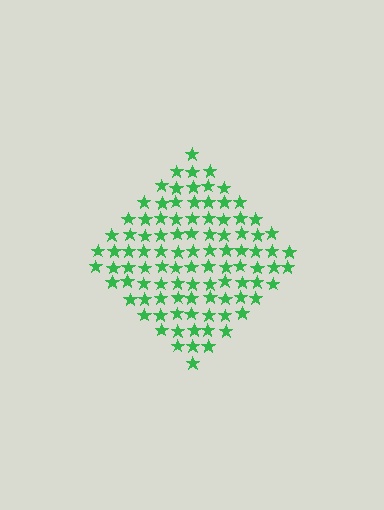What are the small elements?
The small elements are stars.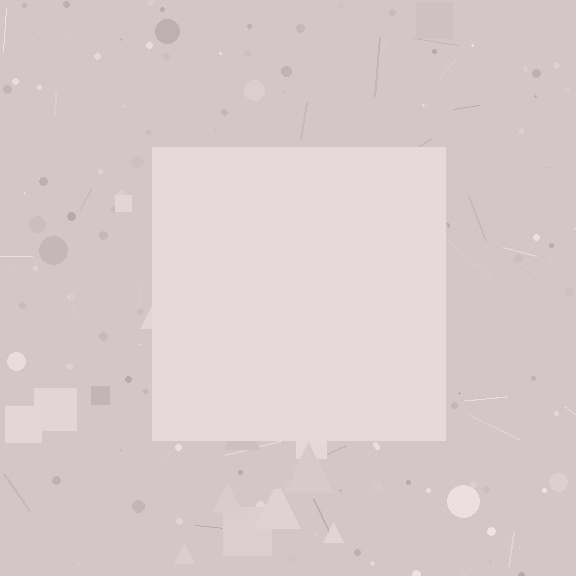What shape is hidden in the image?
A square is hidden in the image.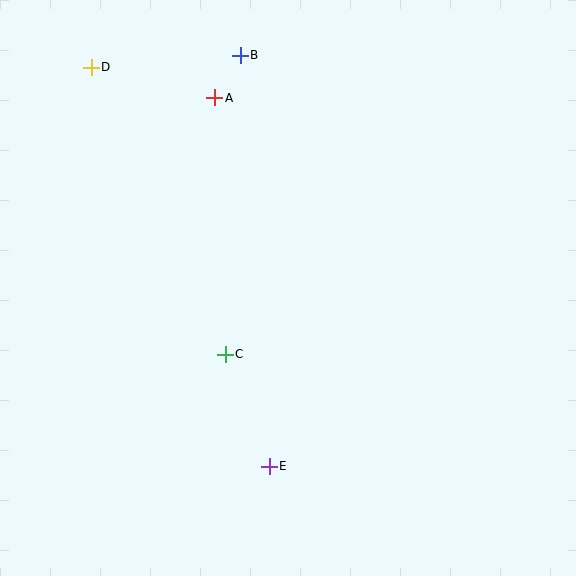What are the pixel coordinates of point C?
Point C is at (225, 354).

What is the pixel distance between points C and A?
The distance between C and A is 257 pixels.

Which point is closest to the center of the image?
Point C at (225, 354) is closest to the center.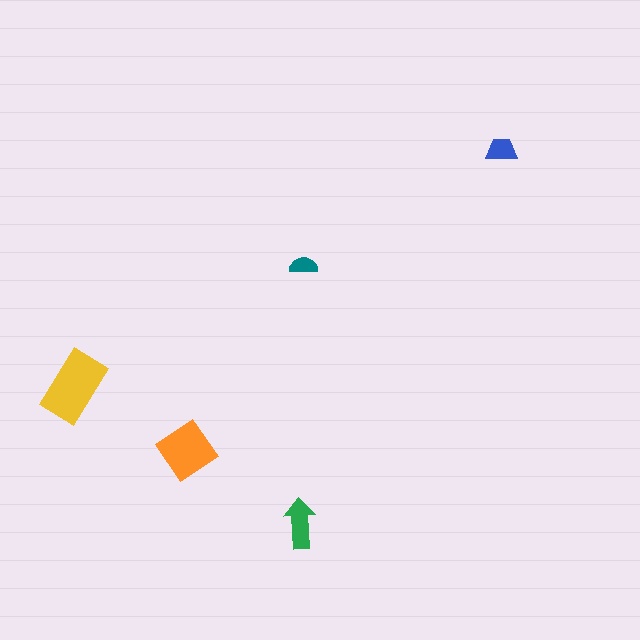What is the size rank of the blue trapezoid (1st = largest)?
4th.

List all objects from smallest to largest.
The teal semicircle, the blue trapezoid, the green arrow, the orange diamond, the yellow rectangle.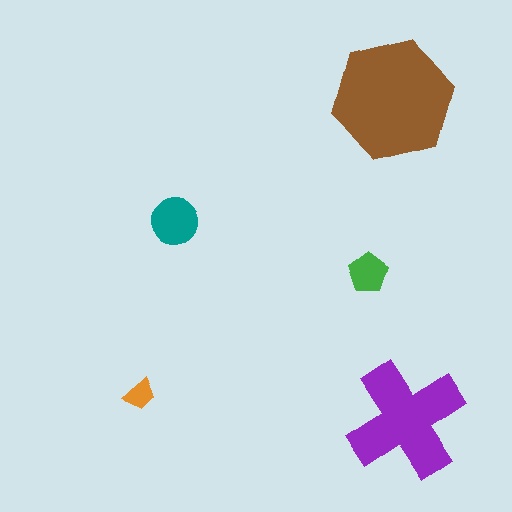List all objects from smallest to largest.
The orange trapezoid, the green pentagon, the teal circle, the purple cross, the brown hexagon.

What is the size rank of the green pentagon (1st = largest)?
4th.